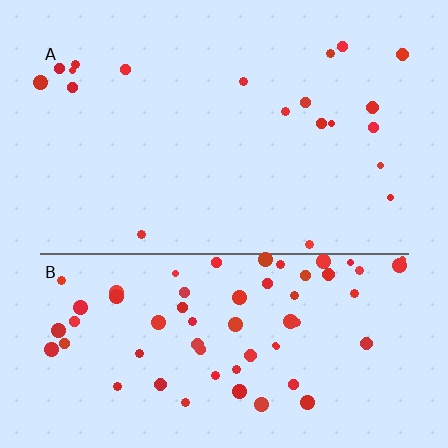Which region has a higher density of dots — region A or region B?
B (the bottom).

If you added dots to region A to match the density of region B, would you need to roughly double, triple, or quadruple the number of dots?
Approximately triple.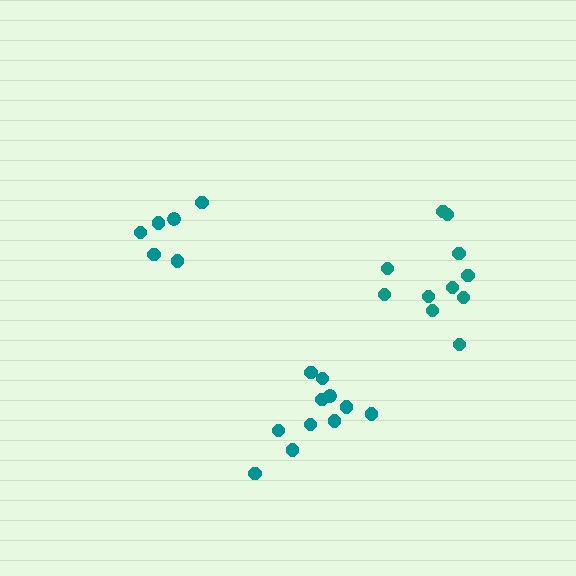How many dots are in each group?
Group 1: 11 dots, Group 2: 6 dots, Group 3: 11 dots (28 total).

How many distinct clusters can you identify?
There are 3 distinct clusters.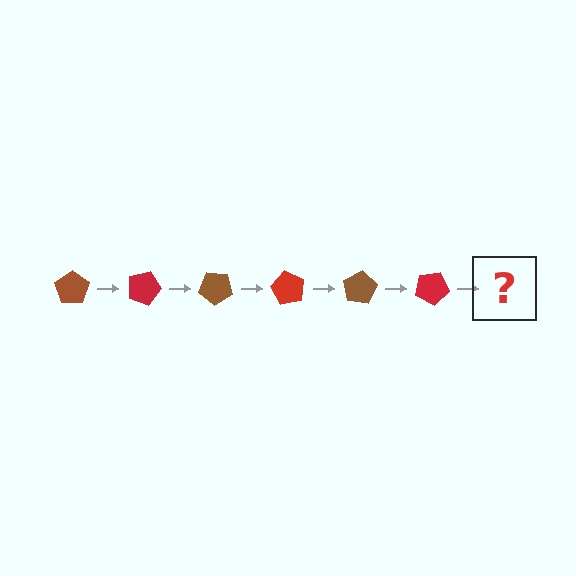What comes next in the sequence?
The next element should be a brown pentagon, rotated 120 degrees from the start.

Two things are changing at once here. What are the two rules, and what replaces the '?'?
The two rules are that it rotates 20 degrees each step and the color cycles through brown and red. The '?' should be a brown pentagon, rotated 120 degrees from the start.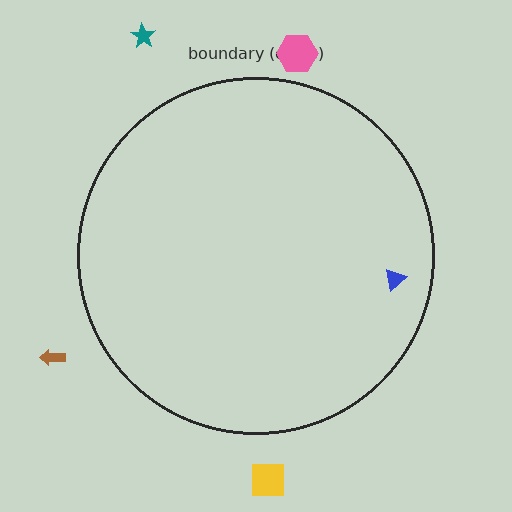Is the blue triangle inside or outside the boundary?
Inside.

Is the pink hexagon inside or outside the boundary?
Outside.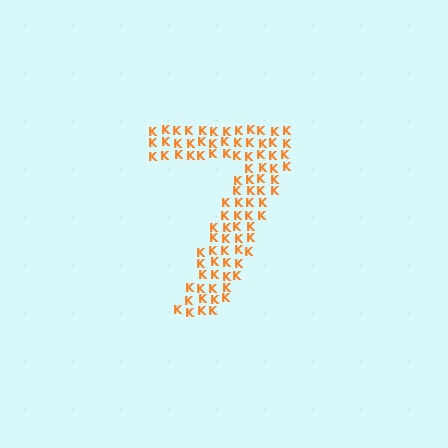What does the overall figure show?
The overall figure shows the digit 7.